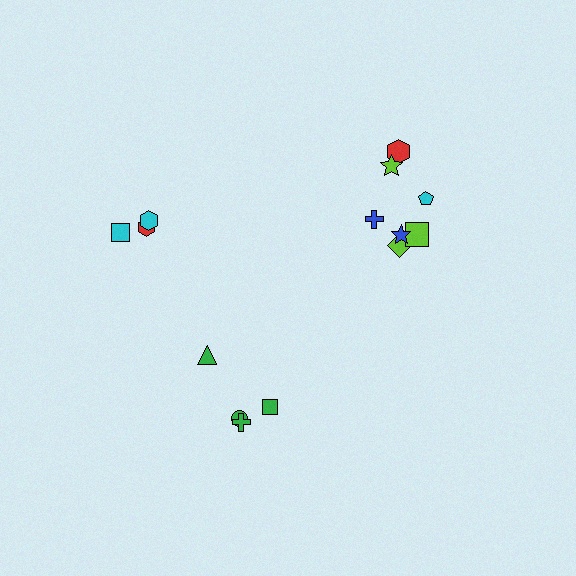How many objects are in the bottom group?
There are 4 objects.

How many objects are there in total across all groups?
There are 14 objects.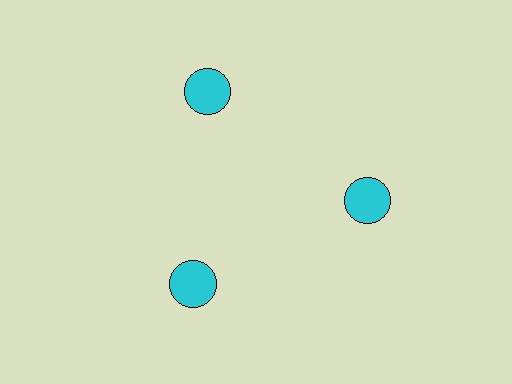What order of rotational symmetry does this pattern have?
This pattern has 3-fold rotational symmetry.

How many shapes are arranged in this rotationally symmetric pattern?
There are 3 shapes, arranged in 3 groups of 1.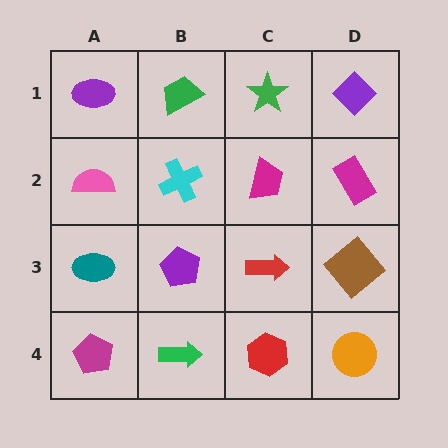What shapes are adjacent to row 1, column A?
A pink semicircle (row 2, column A), a green trapezoid (row 1, column B).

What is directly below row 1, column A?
A pink semicircle.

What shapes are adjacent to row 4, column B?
A purple pentagon (row 3, column B), a magenta pentagon (row 4, column A), a red hexagon (row 4, column C).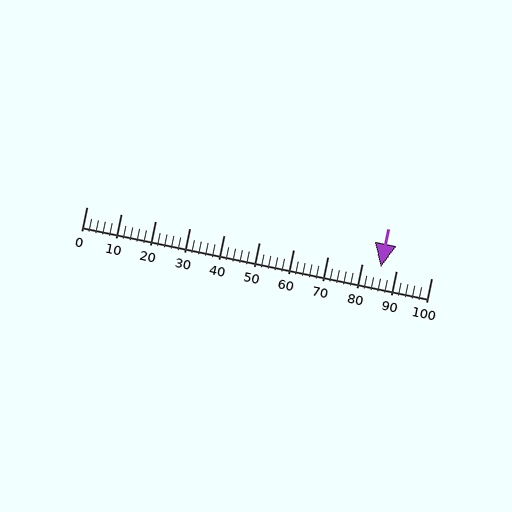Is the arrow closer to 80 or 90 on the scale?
The arrow is closer to 90.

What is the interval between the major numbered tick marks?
The major tick marks are spaced 10 units apart.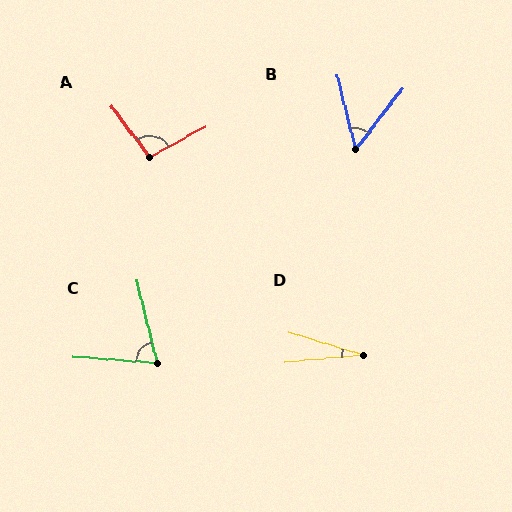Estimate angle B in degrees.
Approximately 51 degrees.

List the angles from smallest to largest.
D (22°), B (51°), C (72°), A (99°).